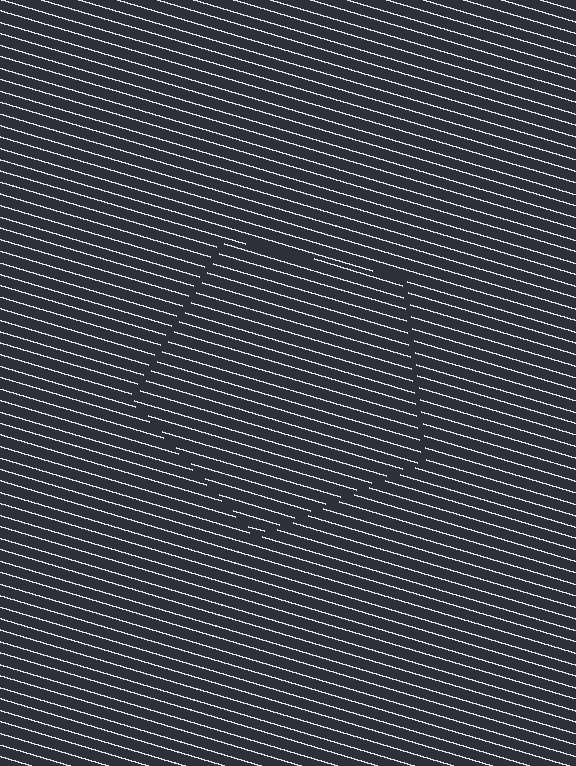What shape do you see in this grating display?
An illusory pentagon. The interior of the shape contains the same grating, shifted by half a period — the contour is defined by the phase discontinuity where line-ends from the inner and outer gratings abut.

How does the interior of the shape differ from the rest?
The interior of the shape contains the same grating, shifted by half a period — the contour is defined by the phase discontinuity where line-ends from the inner and outer gratings abut.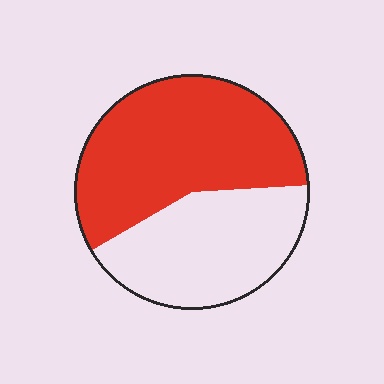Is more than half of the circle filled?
Yes.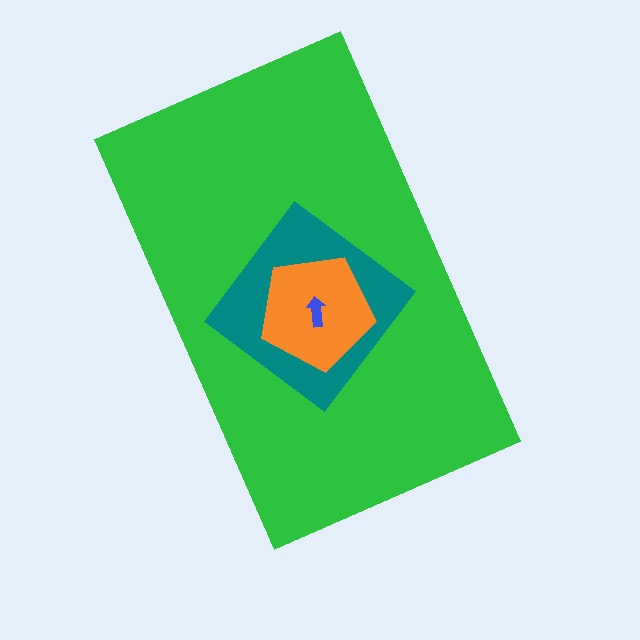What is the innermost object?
The blue arrow.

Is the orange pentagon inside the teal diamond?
Yes.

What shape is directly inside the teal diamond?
The orange pentagon.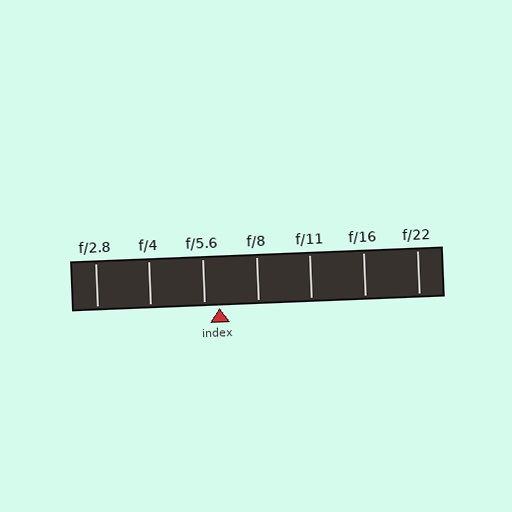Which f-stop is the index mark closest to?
The index mark is closest to f/5.6.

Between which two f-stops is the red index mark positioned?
The index mark is between f/5.6 and f/8.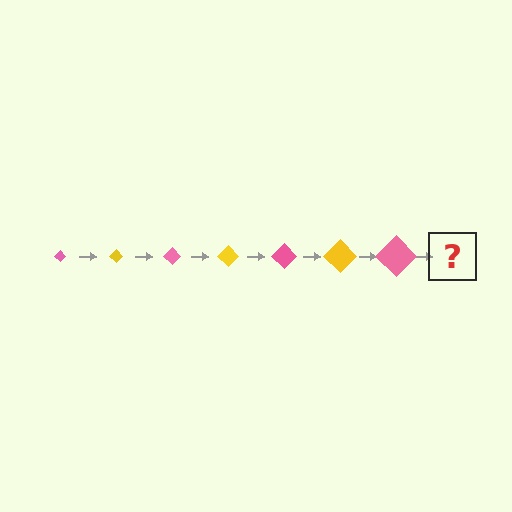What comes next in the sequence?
The next element should be a yellow diamond, larger than the previous one.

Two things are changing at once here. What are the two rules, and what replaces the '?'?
The two rules are that the diamond grows larger each step and the color cycles through pink and yellow. The '?' should be a yellow diamond, larger than the previous one.